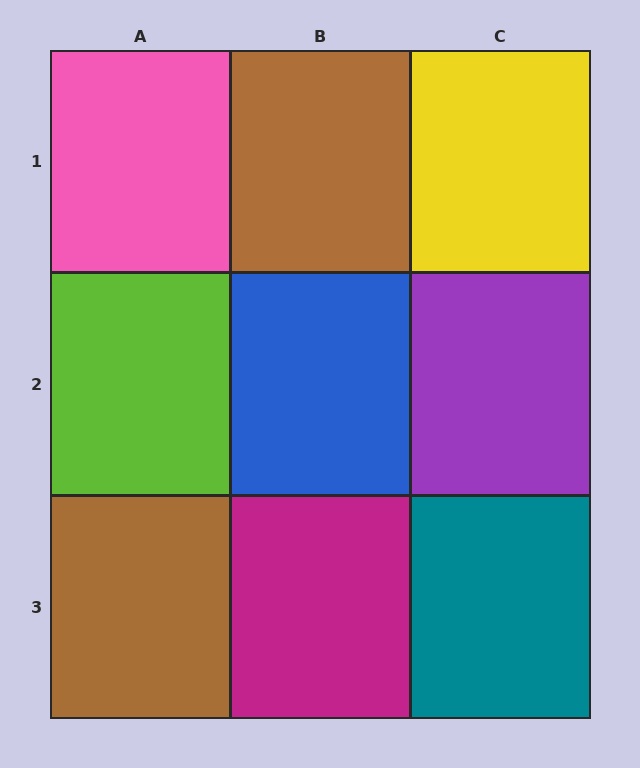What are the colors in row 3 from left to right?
Brown, magenta, teal.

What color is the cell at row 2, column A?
Lime.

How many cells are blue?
1 cell is blue.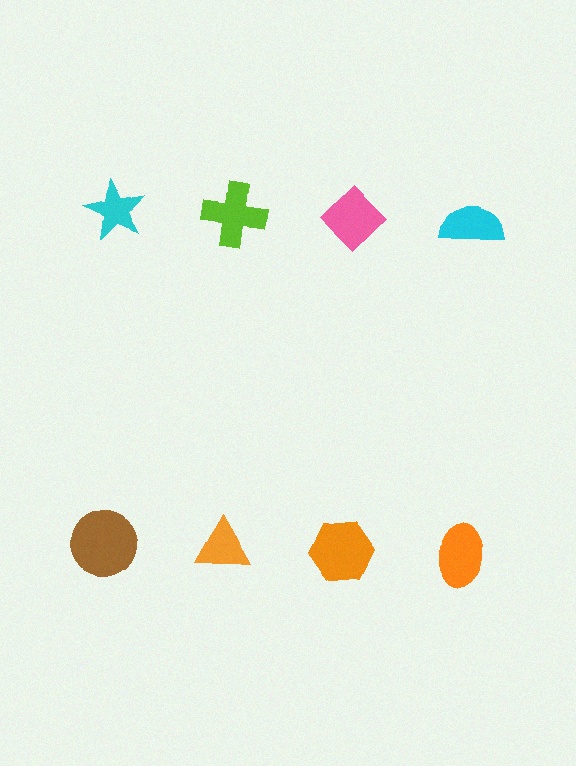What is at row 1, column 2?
A lime cross.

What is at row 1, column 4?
A cyan semicircle.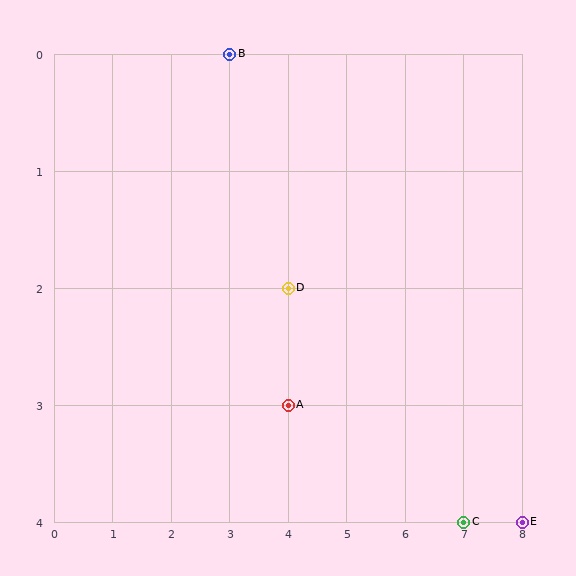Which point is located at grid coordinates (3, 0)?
Point B is at (3, 0).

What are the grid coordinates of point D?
Point D is at grid coordinates (4, 2).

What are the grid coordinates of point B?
Point B is at grid coordinates (3, 0).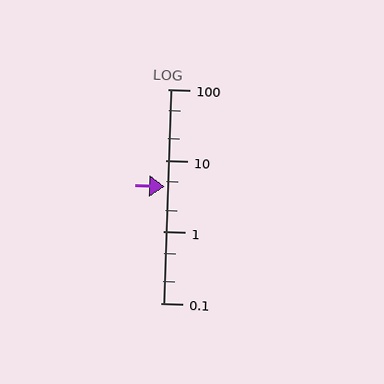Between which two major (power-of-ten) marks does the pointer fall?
The pointer is between 1 and 10.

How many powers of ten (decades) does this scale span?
The scale spans 3 decades, from 0.1 to 100.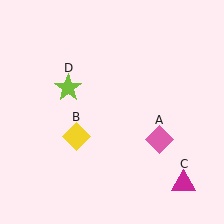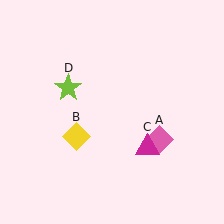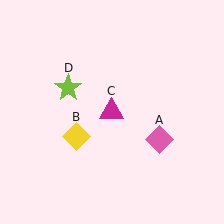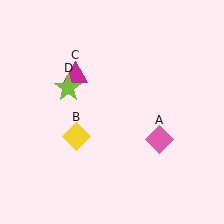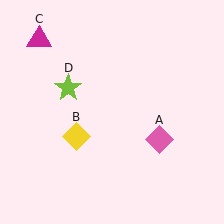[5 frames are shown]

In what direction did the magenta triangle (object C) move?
The magenta triangle (object C) moved up and to the left.